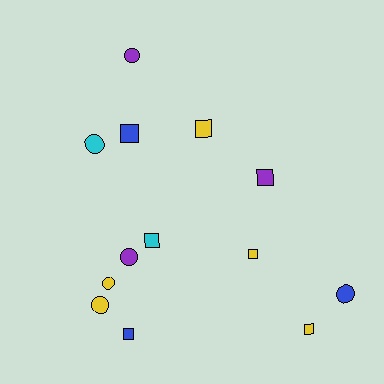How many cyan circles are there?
There is 1 cyan circle.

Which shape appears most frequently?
Square, with 7 objects.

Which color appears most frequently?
Yellow, with 5 objects.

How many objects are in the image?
There are 13 objects.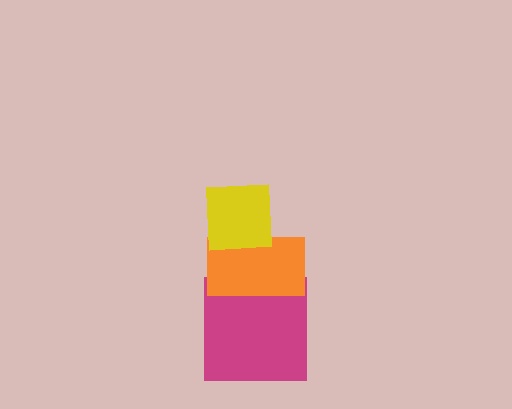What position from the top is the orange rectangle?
The orange rectangle is 2nd from the top.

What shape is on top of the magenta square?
The orange rectangle is on top of the magenta square.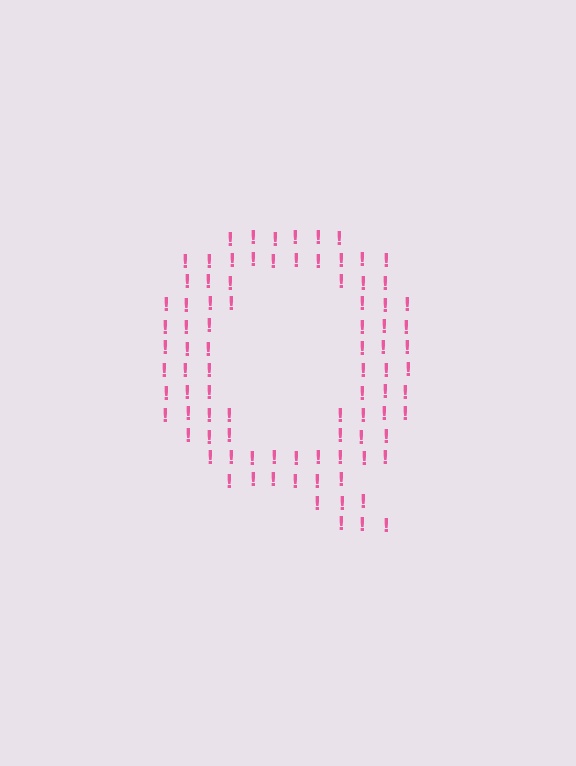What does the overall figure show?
The overall figure shows the letter Q.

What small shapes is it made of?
It is made of small exclamation marks.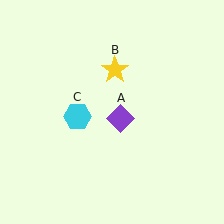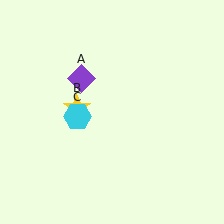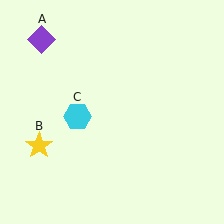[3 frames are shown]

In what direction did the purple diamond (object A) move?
The purple diamond (object A) moved up and to the left.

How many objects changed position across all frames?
2 objects changed position: purple diamond (object A), yellow star (object B).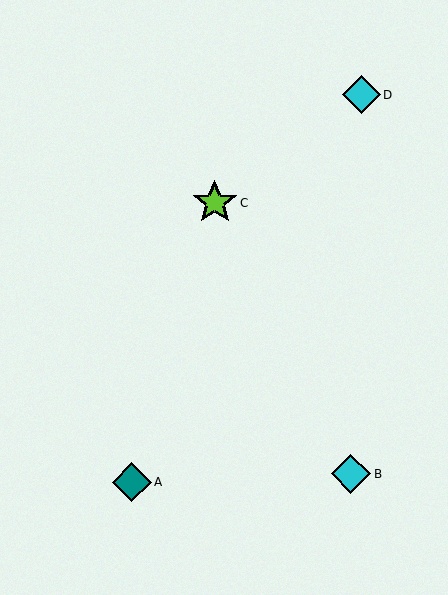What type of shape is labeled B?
Shape B is a cyan diamond.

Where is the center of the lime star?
The center of the lime star is at (215, 203).